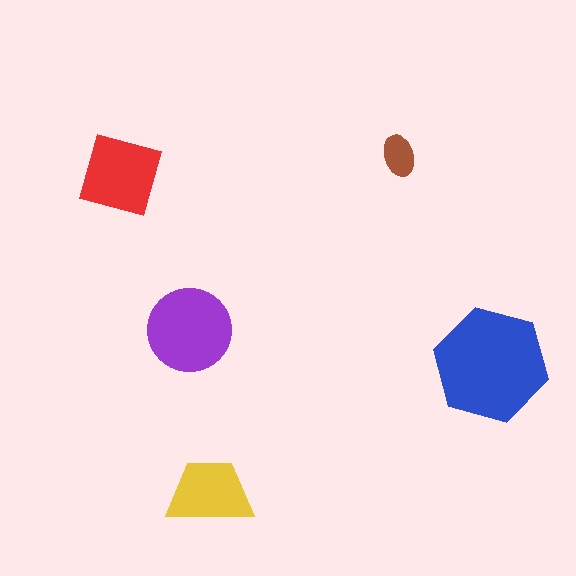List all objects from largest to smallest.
The blue hexagon, the purple circle, the red square, the yellow trapezoid, the brown ellipse.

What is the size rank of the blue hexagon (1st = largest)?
1st.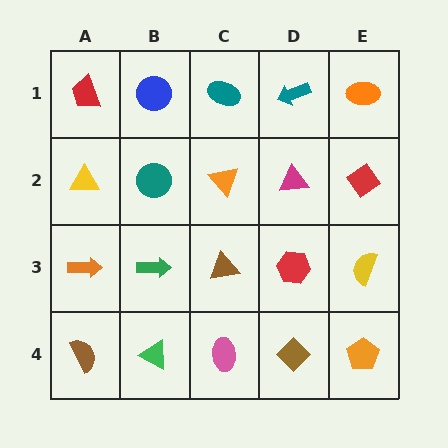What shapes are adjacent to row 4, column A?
An orange arrow (row 3, column A), a green triangle (row 4, column B).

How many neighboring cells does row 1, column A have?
2.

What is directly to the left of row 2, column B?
A yellow triangle.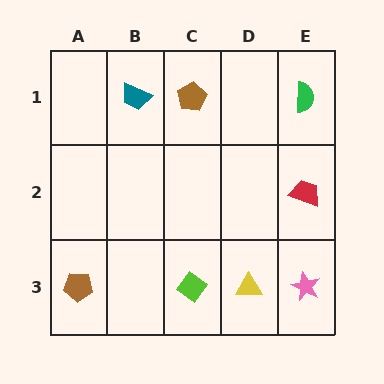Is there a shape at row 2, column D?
No, that cell is empty.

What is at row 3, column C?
A lime diamond.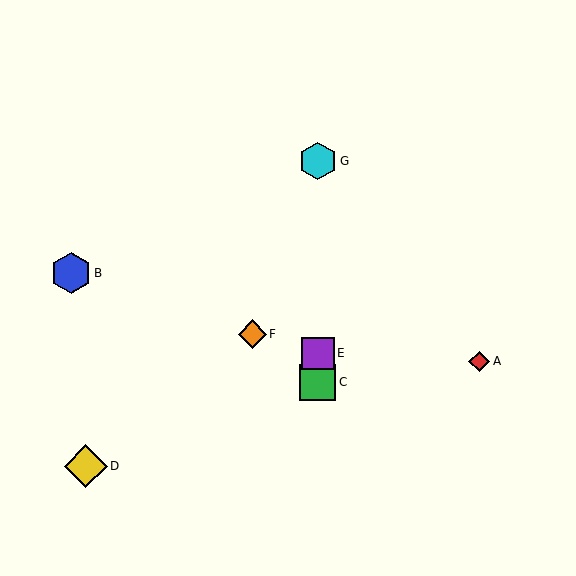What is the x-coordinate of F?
Object F is at x≈252.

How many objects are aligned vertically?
3 objects (C, E, G) are aligned vertically.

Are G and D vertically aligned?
No, G is at x≈318 and D is at x≈86.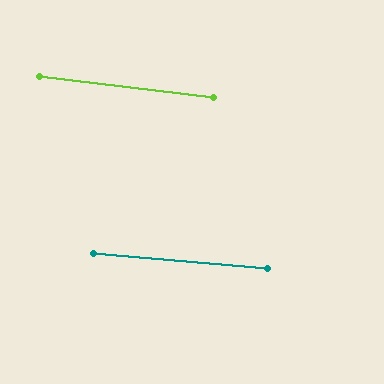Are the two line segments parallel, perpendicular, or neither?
Parallel — their directions differ by only 1.8°.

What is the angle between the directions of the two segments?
Approximately 2 degrees.